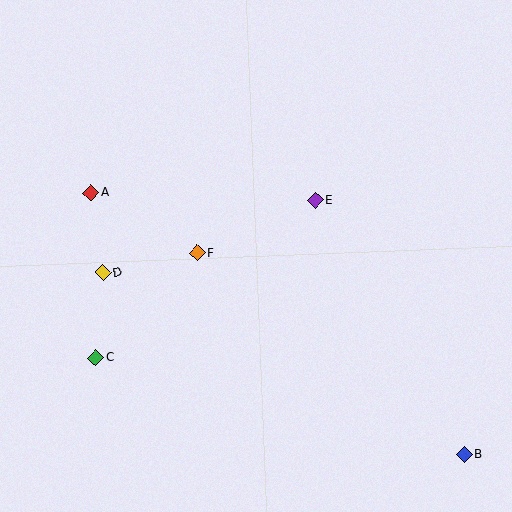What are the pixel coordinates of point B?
Point B is at (464, 454).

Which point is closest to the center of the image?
Point F at (197, 253) is closest to the center.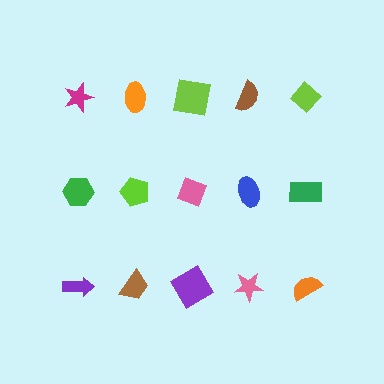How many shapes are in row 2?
5 shapes.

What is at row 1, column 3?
A lime square.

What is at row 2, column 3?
A pink diamond.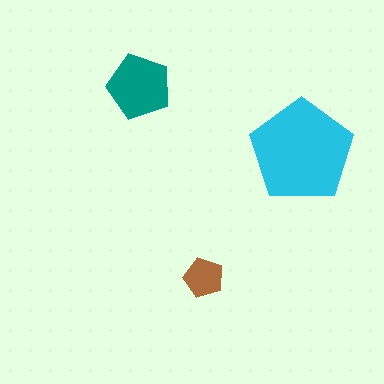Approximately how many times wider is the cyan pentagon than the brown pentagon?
About 2.5 times wider.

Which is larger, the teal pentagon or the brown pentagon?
The teal one.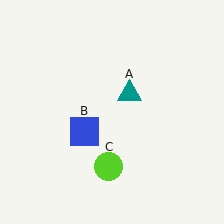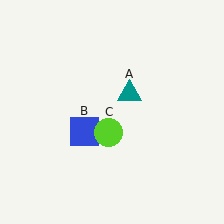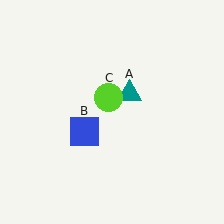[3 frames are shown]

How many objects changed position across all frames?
1 object changed position: lime circle (object C).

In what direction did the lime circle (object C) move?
The lime circle (object C) moved up.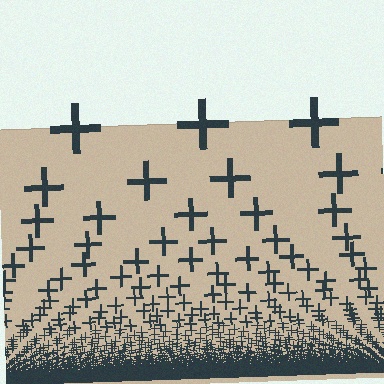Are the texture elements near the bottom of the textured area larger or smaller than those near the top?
Smaller. The gradient is inverted — elements near the bottom are smaller and denser.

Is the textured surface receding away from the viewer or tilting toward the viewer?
The surface appears to tilt toward the viewer. Texture elements get larger and sparser toward the top.